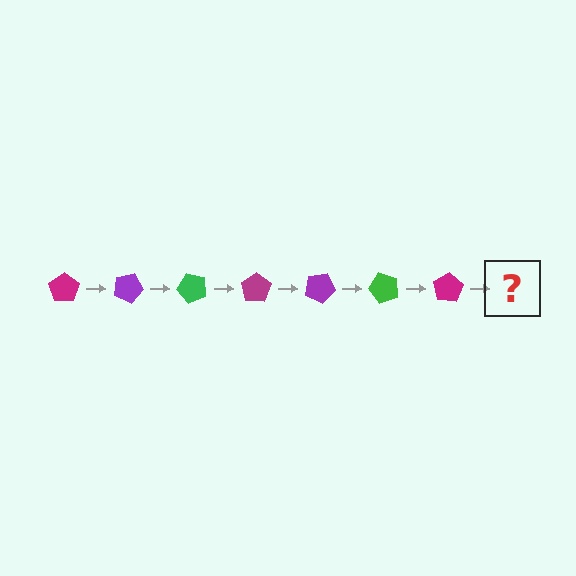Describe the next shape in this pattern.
It should be a purple pentagon, rotated 175 degrees from the start.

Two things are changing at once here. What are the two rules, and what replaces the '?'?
The two rules are that it rotates 25 degrees each step and the color cycles through magenta, purple, and green. The '?' should be a purple pentagon, rotated 175 degrees from the start.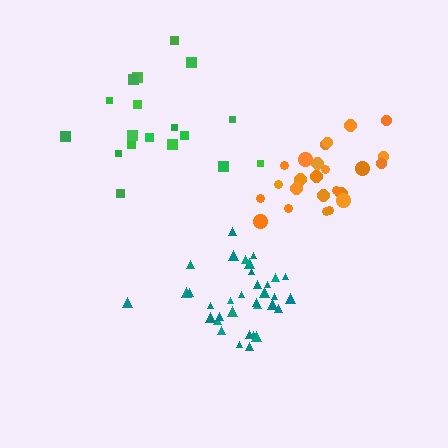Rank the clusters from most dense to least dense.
teal, orange, green.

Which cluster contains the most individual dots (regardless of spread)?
Teal (34).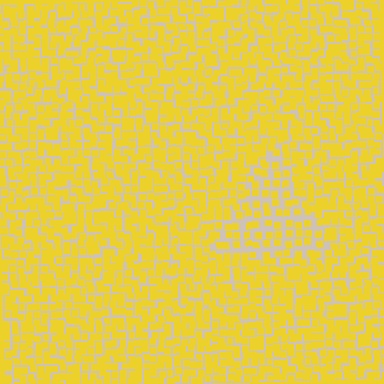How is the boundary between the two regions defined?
The boundary is defined by a change in element density (approximately 1.7x ratio). All elements are the same color, size, and shape.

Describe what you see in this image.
The image contains small yellow elements arranged at two different densities. A triangle-shaped region is visible where the elements are less densely packed than the surrounding area.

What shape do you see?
I see a triangle.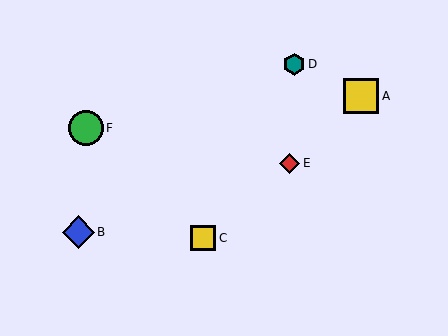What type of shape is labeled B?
Shape B is a blue diamond.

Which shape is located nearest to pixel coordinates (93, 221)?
The blue diamond (labeled B) at (78, 232) is nearest to that location.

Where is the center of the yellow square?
The center of the yellow square is at (361, 96).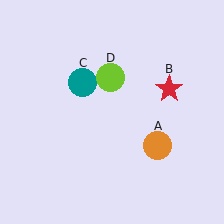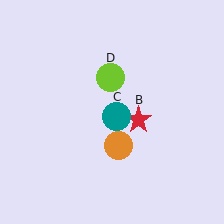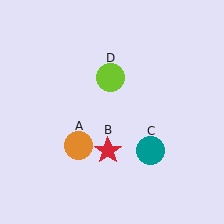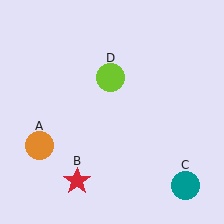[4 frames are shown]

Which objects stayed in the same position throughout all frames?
Lime circle (object D) remained stationary.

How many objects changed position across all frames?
3 objects changed position: orange circle (object A), red star (object B), teal circle (object C).